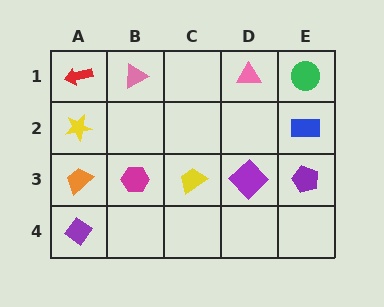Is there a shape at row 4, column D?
No, that cell is empty.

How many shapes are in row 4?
1 shape.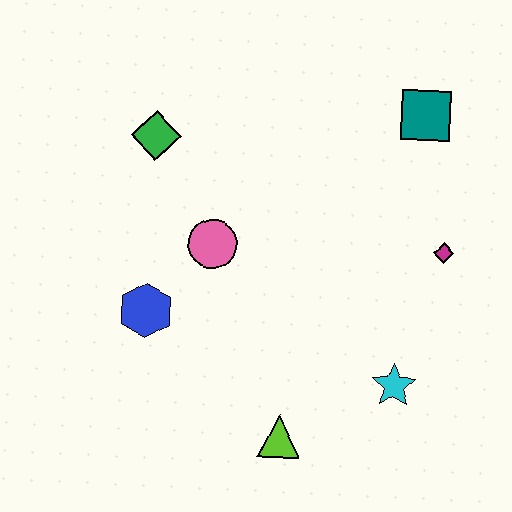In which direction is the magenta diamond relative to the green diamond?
The magenta diamond is to the right of the green diamond.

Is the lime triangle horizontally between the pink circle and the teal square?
Yes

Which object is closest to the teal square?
The magenta diamond is closest to the teal square.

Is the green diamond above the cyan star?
Yes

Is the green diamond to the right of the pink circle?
No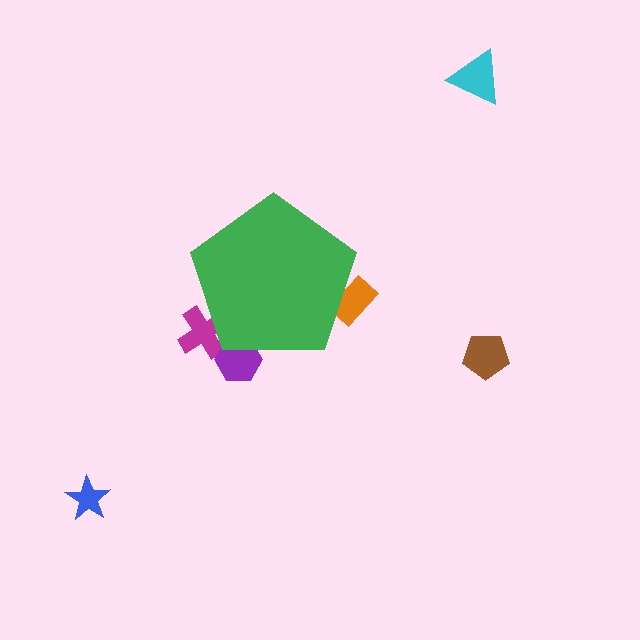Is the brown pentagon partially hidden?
No, the brown pentagon is fully visible.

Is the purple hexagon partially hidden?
Yes, the purple hexagon is partially hidden behind the green pentagon.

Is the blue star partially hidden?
No, the blue star is fully visible.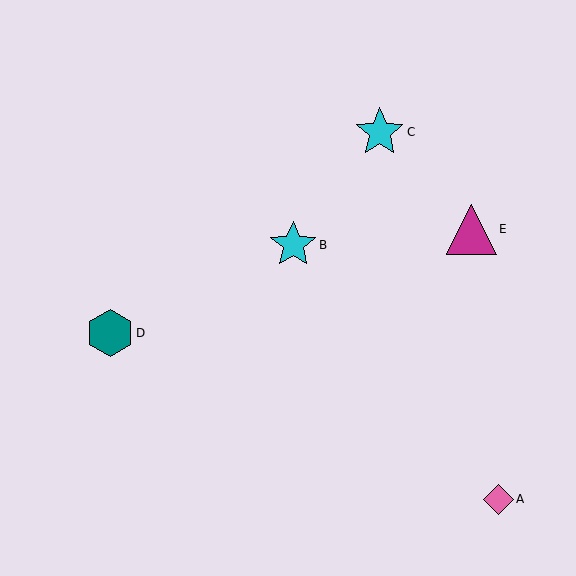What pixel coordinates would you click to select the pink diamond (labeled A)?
Click at (498, 499) to select the pink diamond A.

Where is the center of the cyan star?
The center of the cyan star is at (380, 132).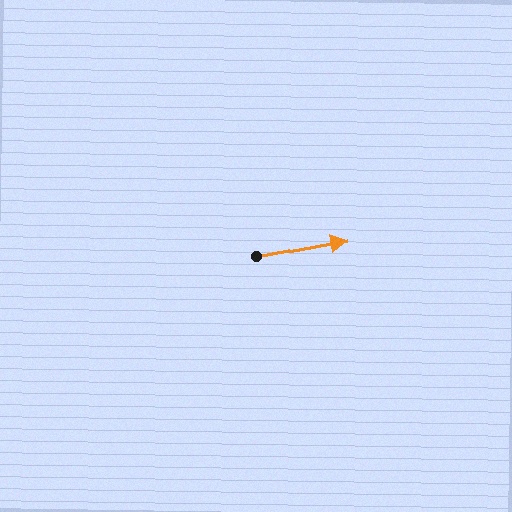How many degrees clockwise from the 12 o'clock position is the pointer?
Approximately 80 degrees.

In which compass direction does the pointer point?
East.